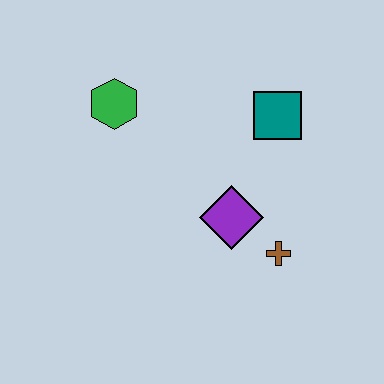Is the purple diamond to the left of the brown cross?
Yes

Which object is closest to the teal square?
The purple diamond is closest to the teal square.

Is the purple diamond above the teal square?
No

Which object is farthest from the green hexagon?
The brown cross is farthest from the green hexagon.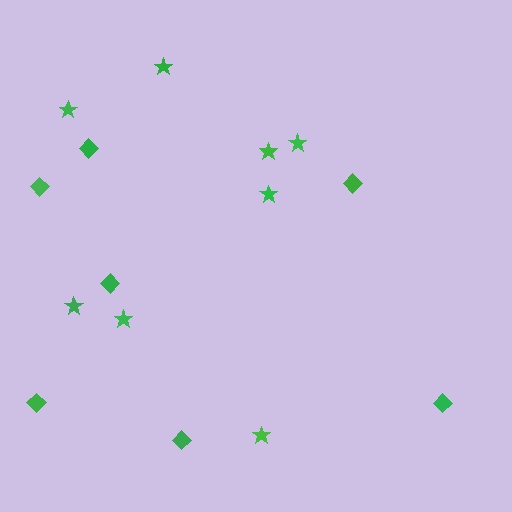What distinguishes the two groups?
There are 2 groups: one group of stars (8) and one group of diamonds (7).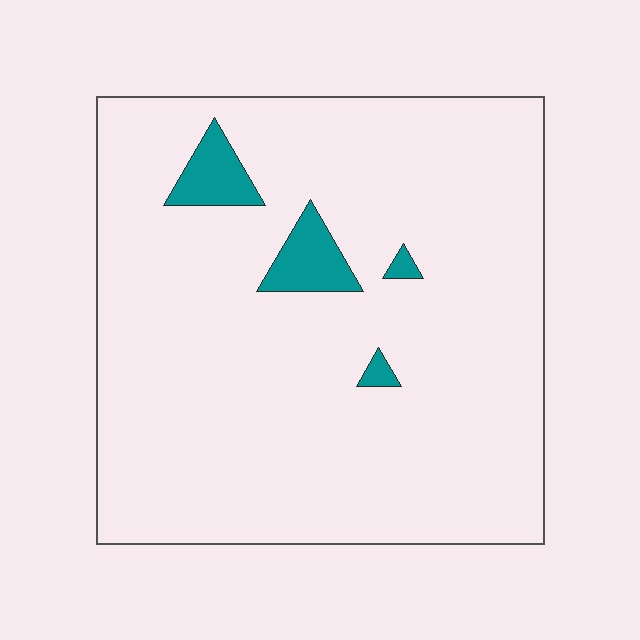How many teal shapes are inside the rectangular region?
4.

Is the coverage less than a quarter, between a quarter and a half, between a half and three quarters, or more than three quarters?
Less than a quarter.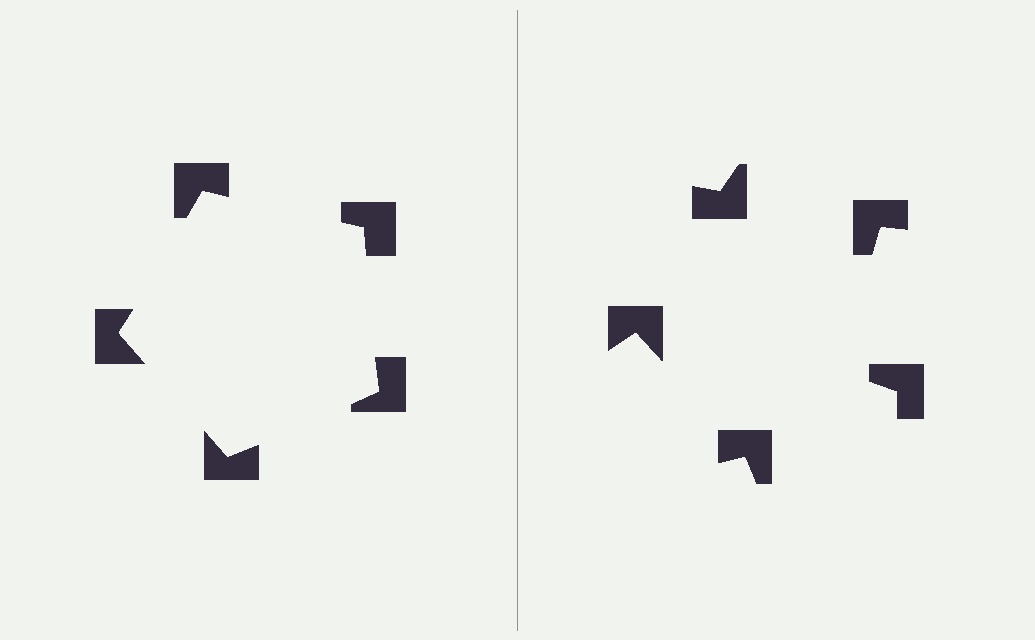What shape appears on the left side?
An illusory pentagon.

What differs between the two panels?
The notched squares are positioned identically on both sides; only the wedge orientations differ. On the left they align to a pentagon; on the right they are misaligned.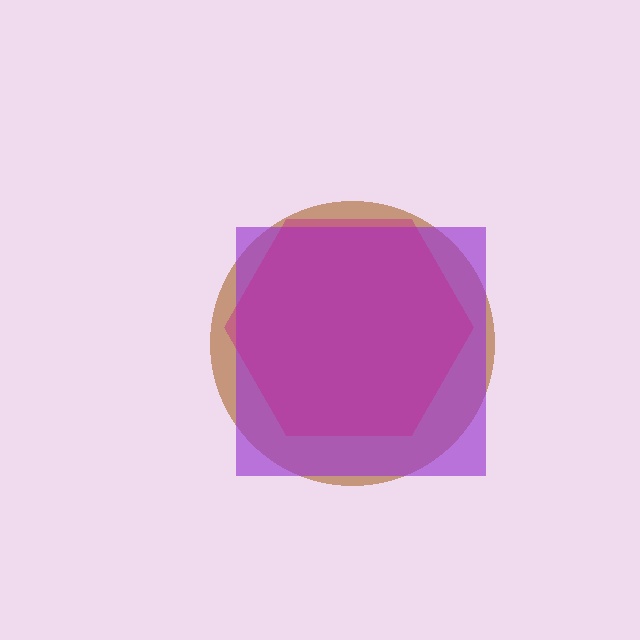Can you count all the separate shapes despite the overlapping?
Yes, there are 3 separate shapes.